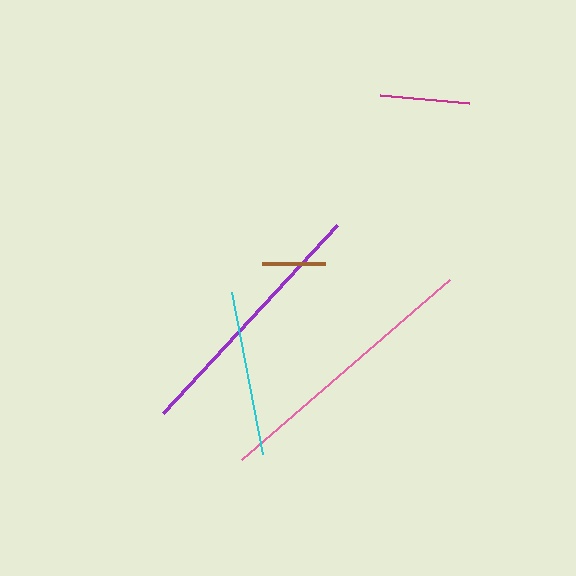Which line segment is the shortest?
The brown line is the shortest at approximately 62 pixels.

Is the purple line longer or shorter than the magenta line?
The purple line is longer than the magenta line.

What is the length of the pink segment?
The pink segment is approximately 275 pixels long.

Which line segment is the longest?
The pink line is the longest at approximately 275 pixels.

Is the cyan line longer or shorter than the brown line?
The cyan line is longer than the brown line.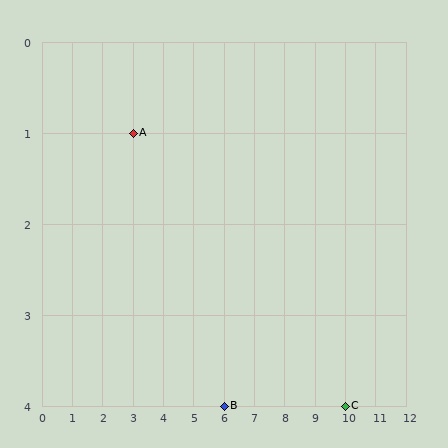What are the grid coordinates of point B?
Point B is at grid coordinates (6, 4).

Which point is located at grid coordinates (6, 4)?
Point B is at (6, 4).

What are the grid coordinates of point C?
Point C is at grid coordinates (10, 4).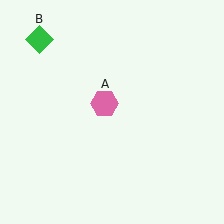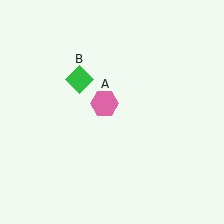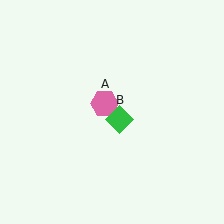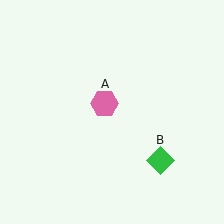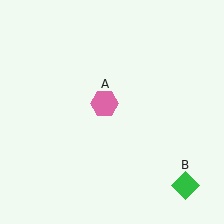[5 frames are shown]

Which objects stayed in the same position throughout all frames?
Pink hexagon (object A) remained stationary.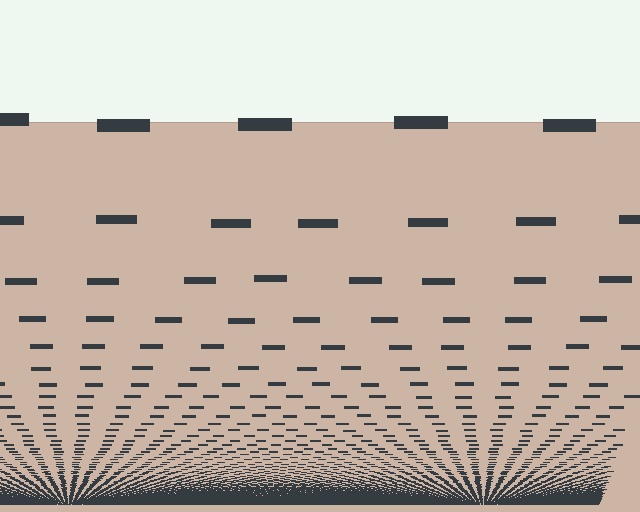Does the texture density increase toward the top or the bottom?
Density increases toward the bottom.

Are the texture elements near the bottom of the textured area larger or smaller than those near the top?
Smaller. The gradient is inverted — elements near the bottom are smaller and denser.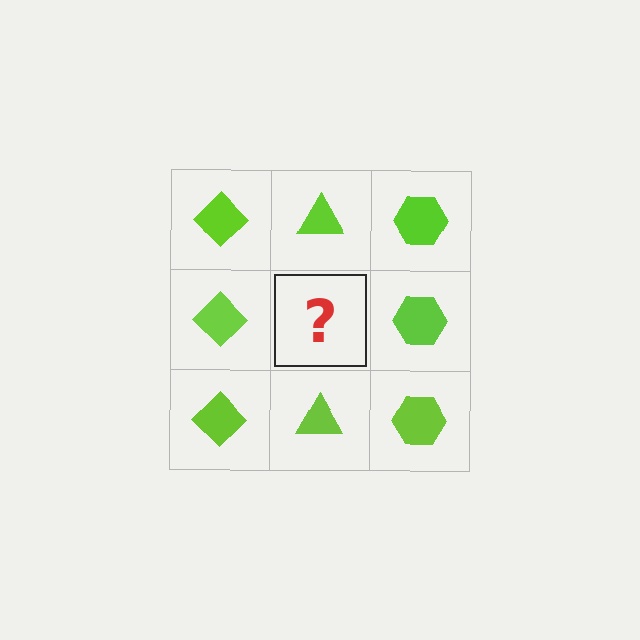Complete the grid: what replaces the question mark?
The question mark should be replaced with a lime triangle.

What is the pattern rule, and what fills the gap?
The rule is that each column has a consistent shape. The gap should be filled with a lime triangle.